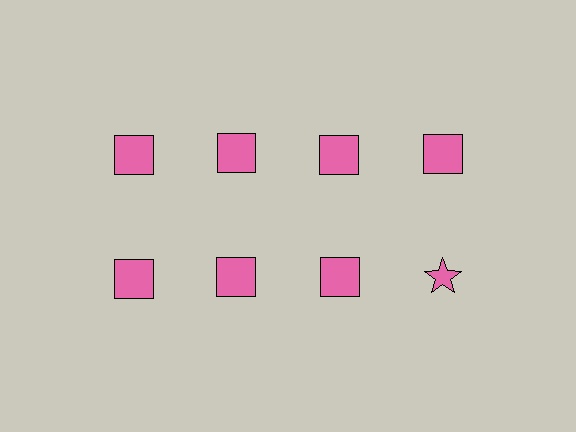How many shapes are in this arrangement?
There are 8 shapes arranged in a grid pattern.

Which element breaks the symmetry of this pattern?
The pink star in the second row, second from right column breaks the symmetry. All other shapes are pink squares.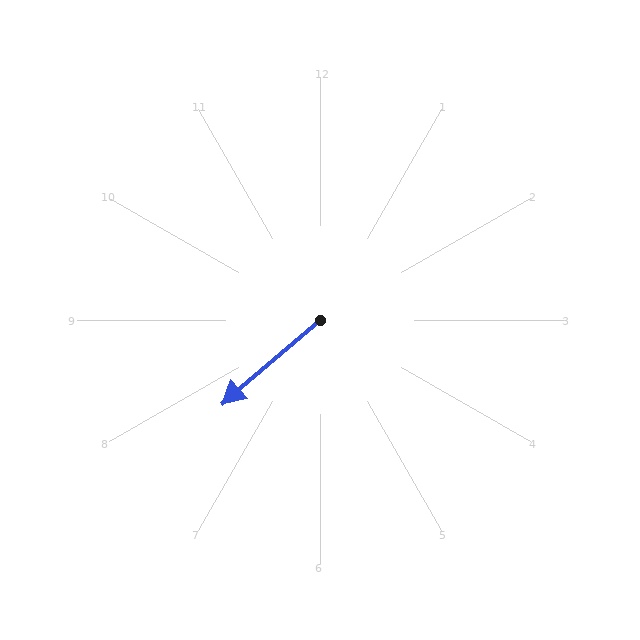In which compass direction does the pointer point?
Southwest.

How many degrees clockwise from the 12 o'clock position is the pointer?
Approximately 229 degrees.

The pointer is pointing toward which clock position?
Roughly 8 o'clock.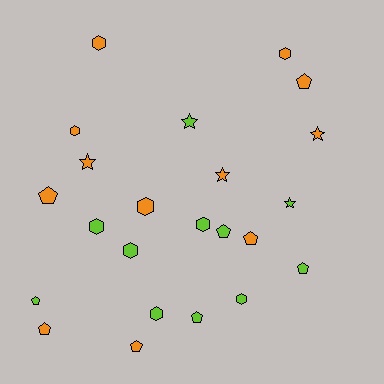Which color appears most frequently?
Orange, with 12 objects.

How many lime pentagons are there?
There are 4 lime pentagons.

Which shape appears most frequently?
Pentagon, with 9 objects.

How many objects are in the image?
There are 23 objects.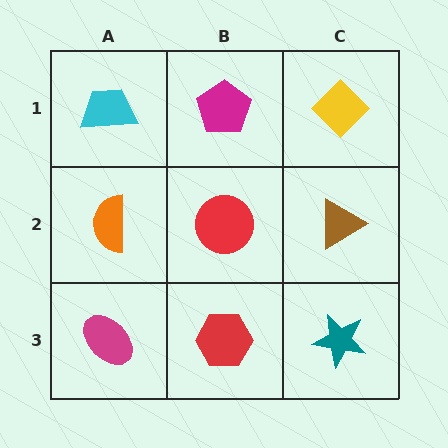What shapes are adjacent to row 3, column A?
An orange semicircle (row 2, column A), a red hexagon (row 3, column B).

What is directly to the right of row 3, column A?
A red hexagon.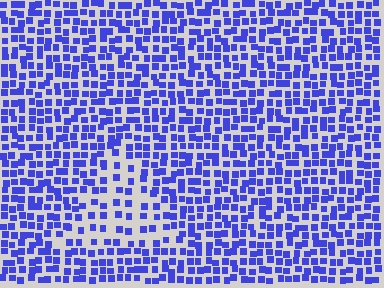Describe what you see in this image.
The image contains small blue elements arranged at two different densities. A triangle-shaped region is visible where the elements are less densely packed than the surrounding area.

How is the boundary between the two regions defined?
The boundary is defined by a change in element density (approximately 2.0x ratio). All elements are the same color, size, and shape.